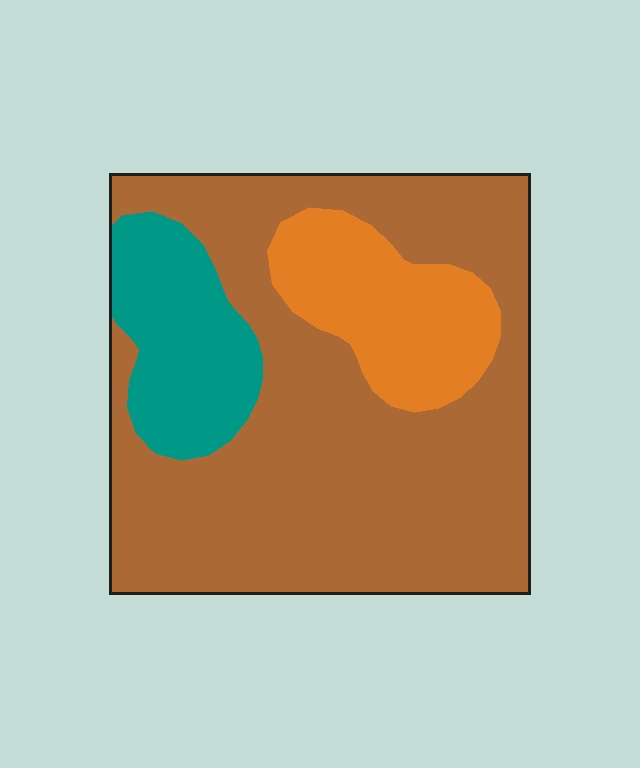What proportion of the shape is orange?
Orange takes up less than a sixth of the shape.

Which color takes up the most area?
Brown, at roughly 70%.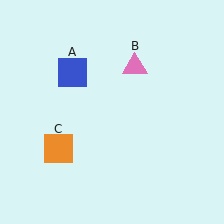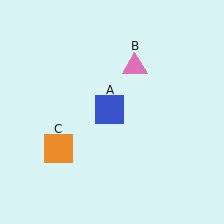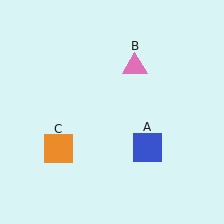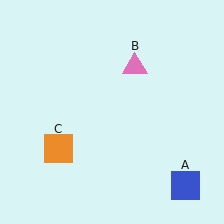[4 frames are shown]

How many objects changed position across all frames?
1 object changed position: blue square (object A).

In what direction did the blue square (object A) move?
The blue square (object A) moved down and to the right.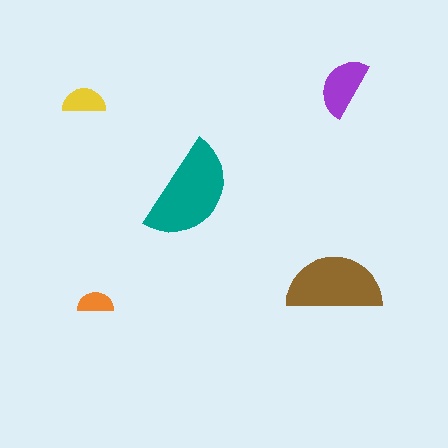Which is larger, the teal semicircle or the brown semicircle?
The teal one.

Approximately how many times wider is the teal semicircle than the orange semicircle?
About 3 times wider.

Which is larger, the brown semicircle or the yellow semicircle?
The brown one.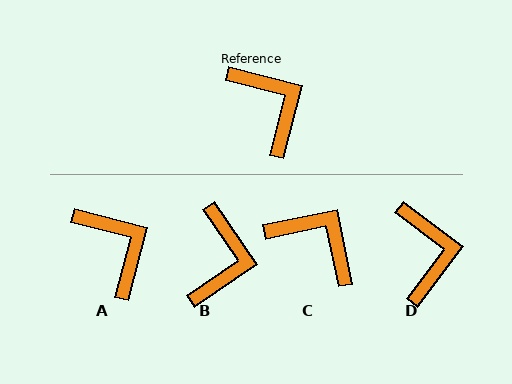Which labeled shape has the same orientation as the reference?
A.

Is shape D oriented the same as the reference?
No, it is off by about 22 degrees.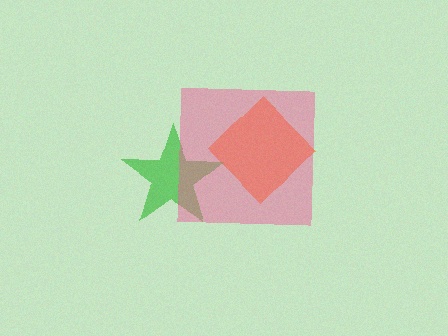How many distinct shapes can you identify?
There are 3 distinct shapes: an orange diamond, a green star, a pink square.